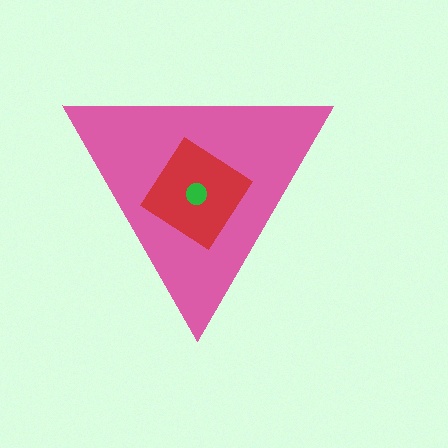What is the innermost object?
The green circle.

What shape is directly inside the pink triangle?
The red diamond.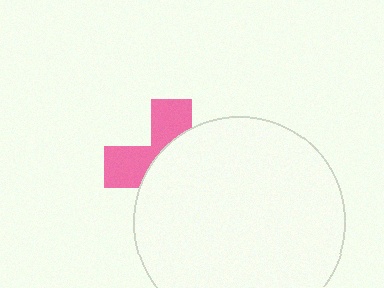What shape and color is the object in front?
The object in front is a white circle.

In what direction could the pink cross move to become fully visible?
The pink cross could move toward the upper-left. That would shift it out from behind the white circle entirely.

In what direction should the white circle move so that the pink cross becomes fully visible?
The white circle should move toward the lower-right. That is the shortest direction to clear the overlap and leave the pink cross fully visible.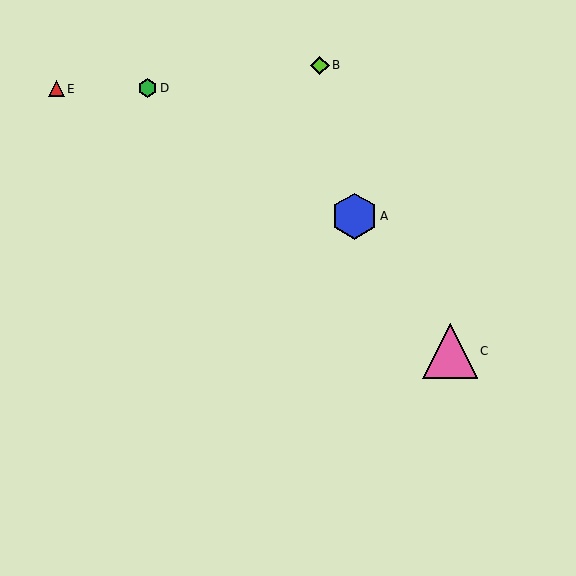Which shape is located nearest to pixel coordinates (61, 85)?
The red triangle (labeled E) at (56, 89) is nearest to that location.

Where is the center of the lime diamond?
The center of the lime diamond is at (320, 65).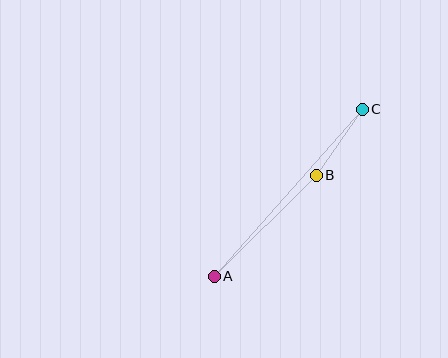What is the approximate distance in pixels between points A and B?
The distance between A and B is approximately 144 pixels.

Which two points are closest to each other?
Points B and C are closest to each other.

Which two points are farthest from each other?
Points A and C are farthest from each other.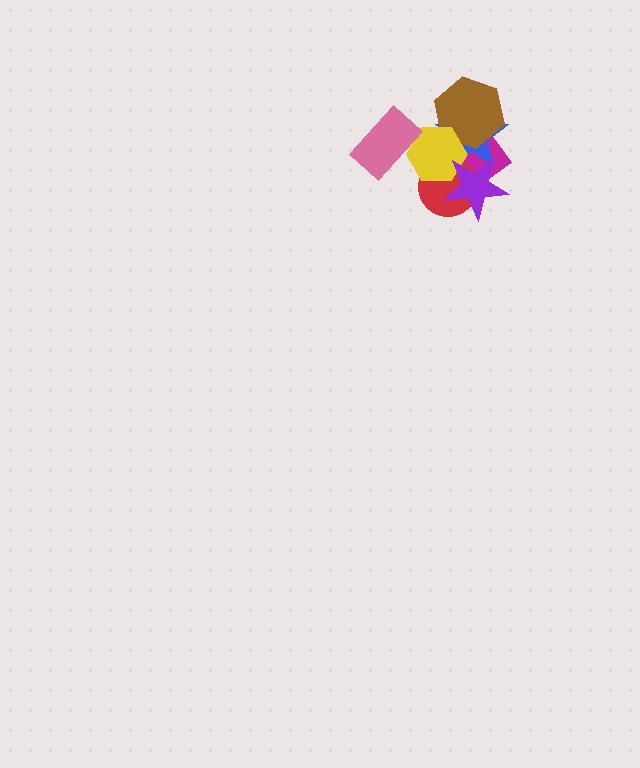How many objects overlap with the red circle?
4 objects overlap with the red circle.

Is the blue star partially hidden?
Yes, it is partially covered by another shape.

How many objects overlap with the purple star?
4 objects overlap with the purple star.